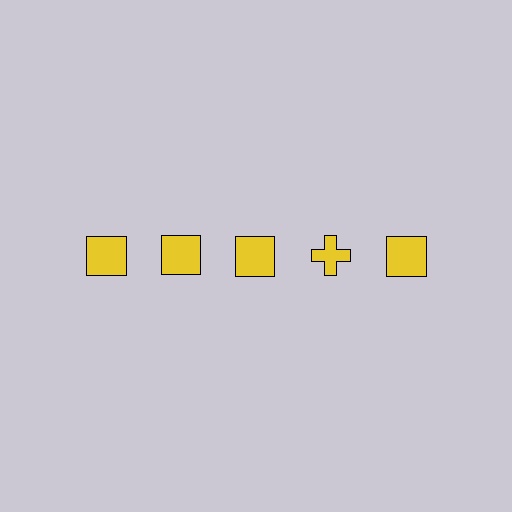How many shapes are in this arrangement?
There are 5 shapes arranged in a grid pattern.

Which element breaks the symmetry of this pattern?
The yellow cross in the top row, second from right column breaks the symmetry. All other shapes are yellow squares.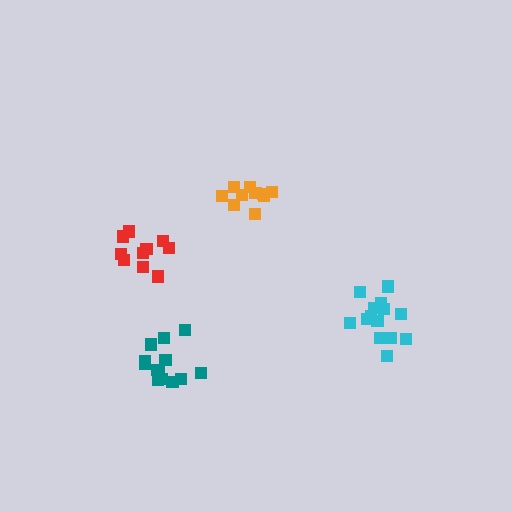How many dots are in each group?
Group 1: 14 dots, Group 2: 10 dots, Group 3: 10 dots, Group 4: 13 dots (47 total).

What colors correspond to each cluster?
The clusters are colored: cyan, orange, red, teal.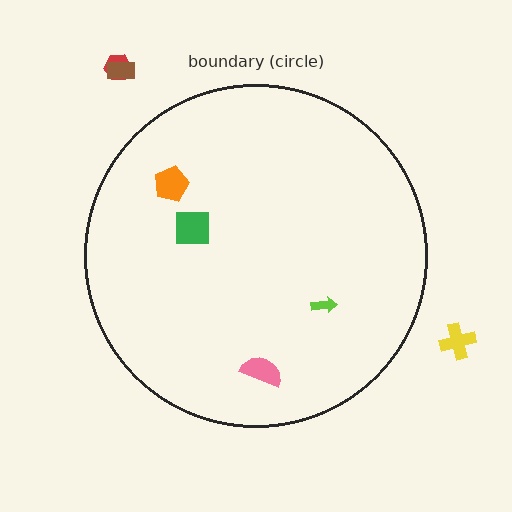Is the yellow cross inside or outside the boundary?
Outside.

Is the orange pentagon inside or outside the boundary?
Inside.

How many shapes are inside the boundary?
4 inside, 3 outside.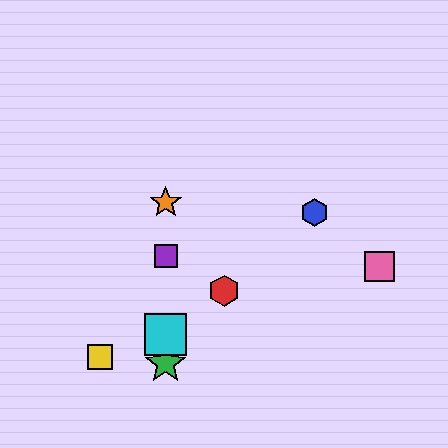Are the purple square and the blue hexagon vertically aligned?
No, the purple square is at x≈166 and the blue hexagon is at x≈314.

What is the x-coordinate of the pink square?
The pink square is at x≈380.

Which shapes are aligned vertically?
The green star, the purple square, the orange star, the cyan square are aligned vertically.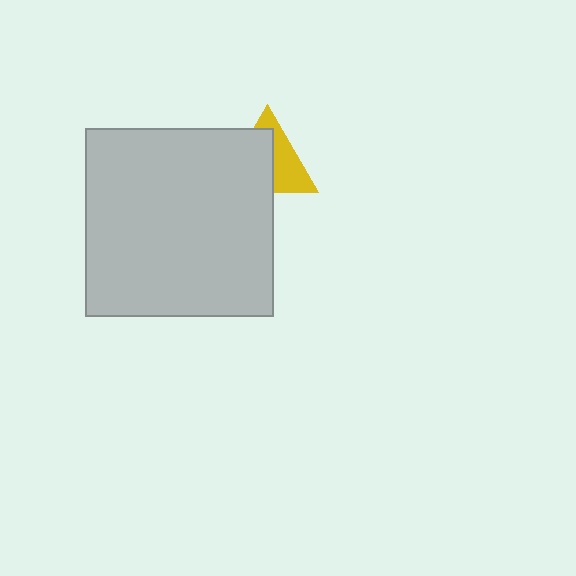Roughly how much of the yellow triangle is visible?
About half of it is visible (roughly 45%).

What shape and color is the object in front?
The object in front is a light gray square.